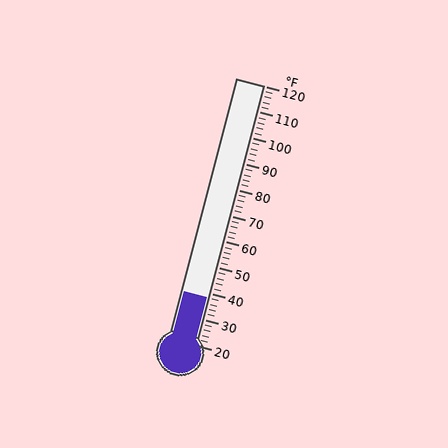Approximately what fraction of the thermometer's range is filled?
The thermometer is filled to approximately 20% of its range.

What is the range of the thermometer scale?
The thermometer scale ranges from 20°F to 120°F.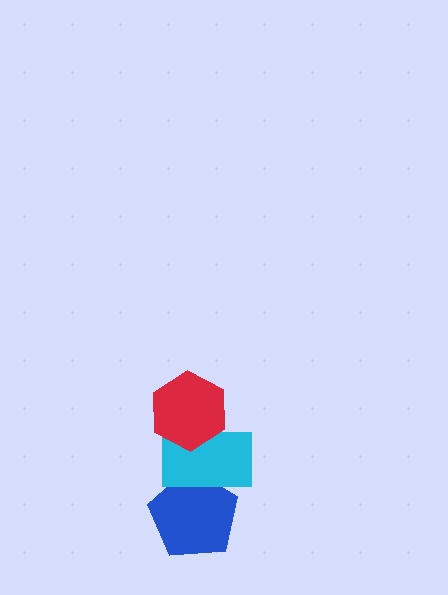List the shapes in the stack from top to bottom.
From top to bottom: the red hexagon, the cyan rectangle, the blue pentagon.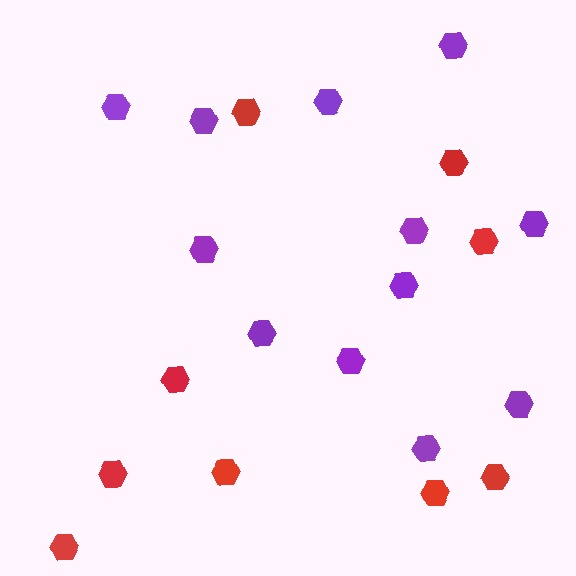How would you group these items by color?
There are 2 groups: one group of purple hexagons (12) and one group of red hexagons (9).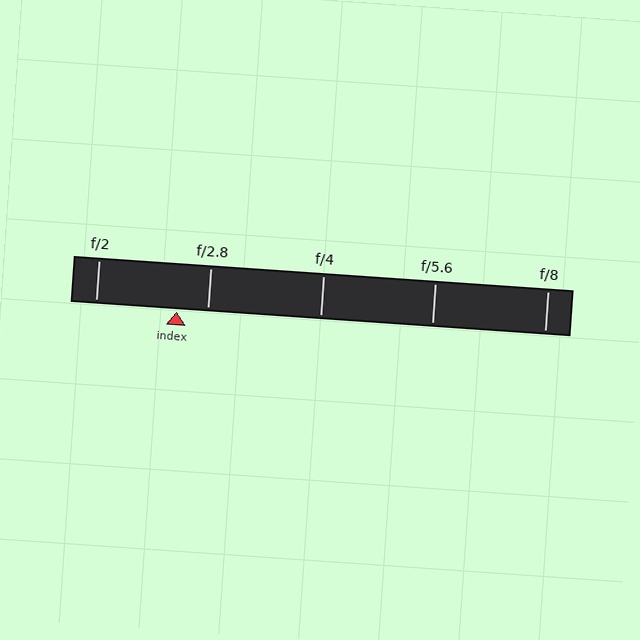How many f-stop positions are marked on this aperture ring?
There are 5 f-stop positions marked.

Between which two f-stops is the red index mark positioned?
The index mark is between f/2 and f/2.8.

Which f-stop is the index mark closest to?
The index mark is closest to f/2.8.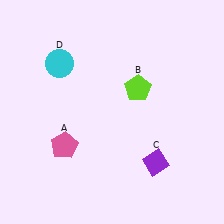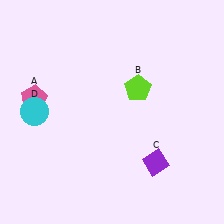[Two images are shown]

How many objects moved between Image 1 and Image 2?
2 objects moved between the two images.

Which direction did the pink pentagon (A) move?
The pink pentagon (A) moved up.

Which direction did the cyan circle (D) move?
The cyan circle (D) moved down.